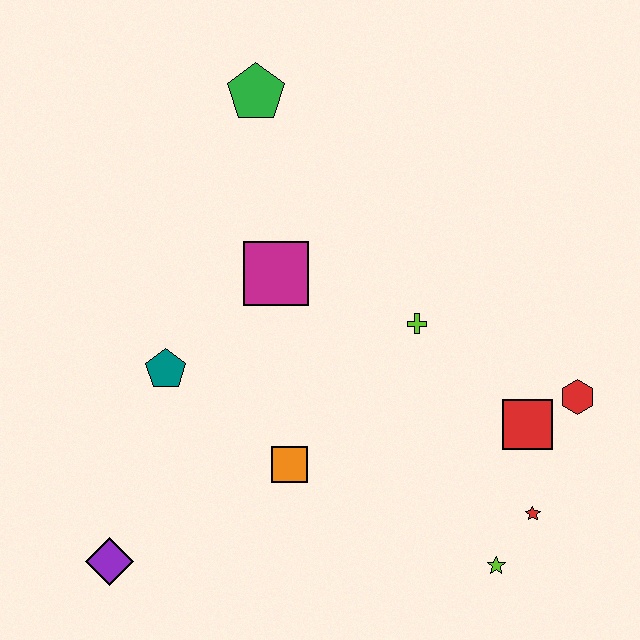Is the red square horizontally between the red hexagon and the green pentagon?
Yes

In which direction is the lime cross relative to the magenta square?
The lime cross is to the right of the magenta square.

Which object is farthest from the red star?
The green pentagon is farthest from the red star.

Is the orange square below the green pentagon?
Yes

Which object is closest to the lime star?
The red star is closest to the lime star.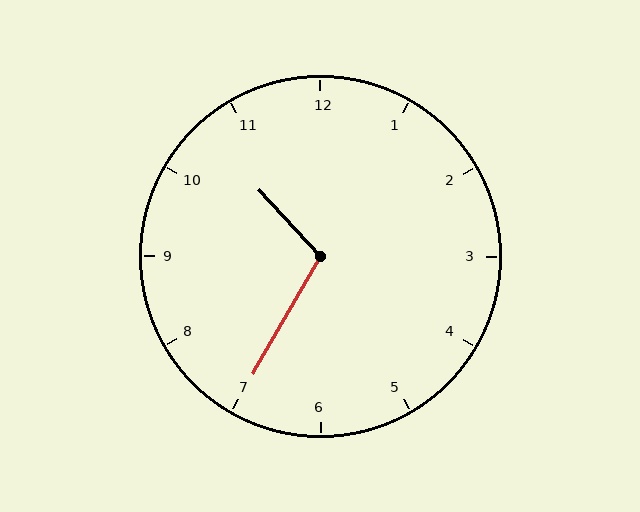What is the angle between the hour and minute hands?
Approximately 108 degrees.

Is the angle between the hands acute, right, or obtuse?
It is obtuse.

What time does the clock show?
10:35.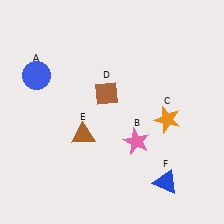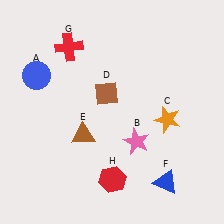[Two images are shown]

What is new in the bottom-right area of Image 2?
A red hexagon (H) was added in the bottom-right area of Image 2.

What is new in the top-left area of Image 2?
A red cross (G) was added in the top-left area of Image 2.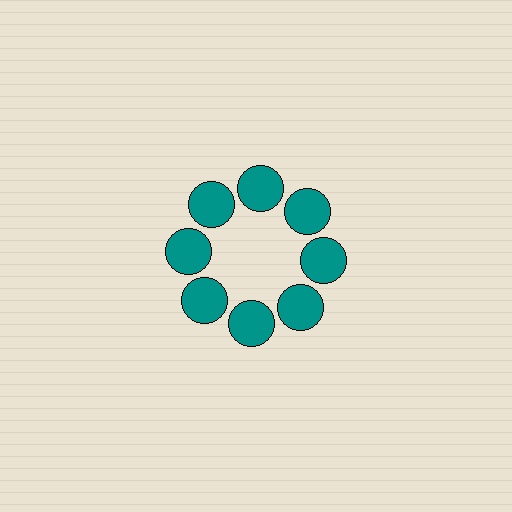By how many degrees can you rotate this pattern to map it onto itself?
The pattern maps onto itself every 45 degrees of rotation.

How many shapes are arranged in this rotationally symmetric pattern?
There are 8 shapes, arranged in 8 groups of 1.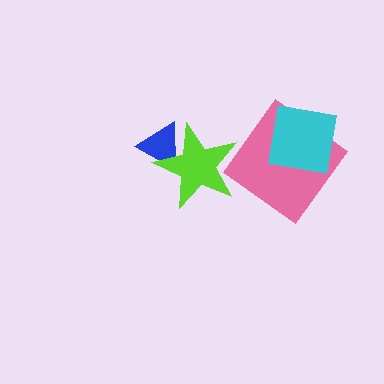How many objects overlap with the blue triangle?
1 object overlaps with the blue triangle.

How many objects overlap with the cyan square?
1 object overlaps with the cyan square.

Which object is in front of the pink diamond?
The cyan square is in front of the pink diamond.